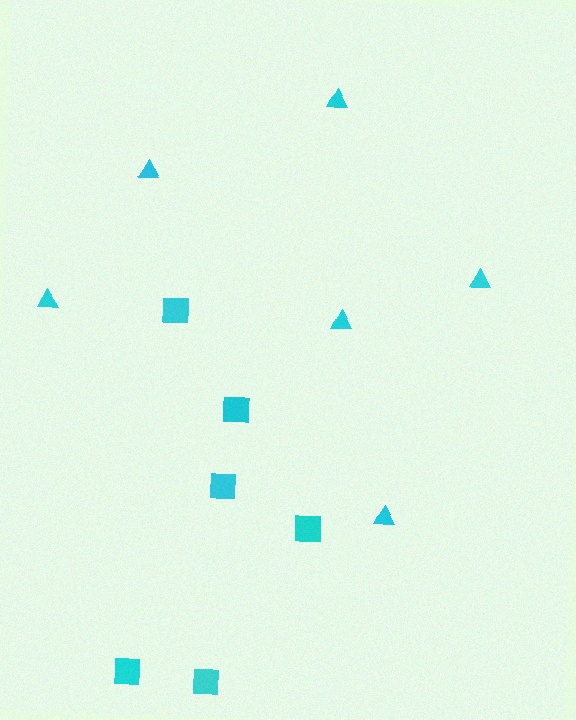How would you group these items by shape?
There are 2 groups: one group of squares (6) and one group of triangles (6).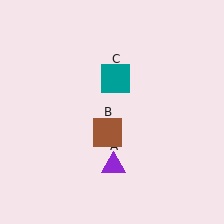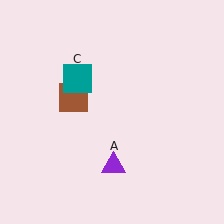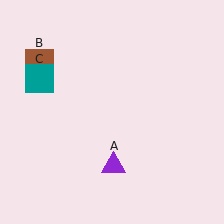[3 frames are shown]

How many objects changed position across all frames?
2 objects changed position: brown square (object B), teal square (object C).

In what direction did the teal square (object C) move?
The teal square (object C) moved left.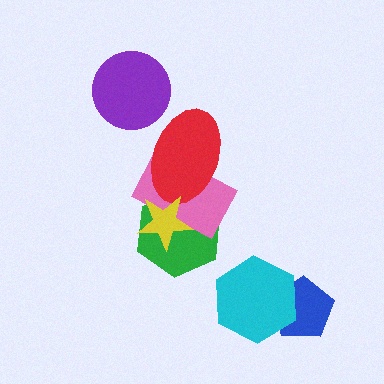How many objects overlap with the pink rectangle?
3 objects overlap with the pink rectangle.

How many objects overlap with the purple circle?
0 objects overlap with the purple circle.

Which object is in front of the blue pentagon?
The cyan hexagon is in front of the blue pentagon.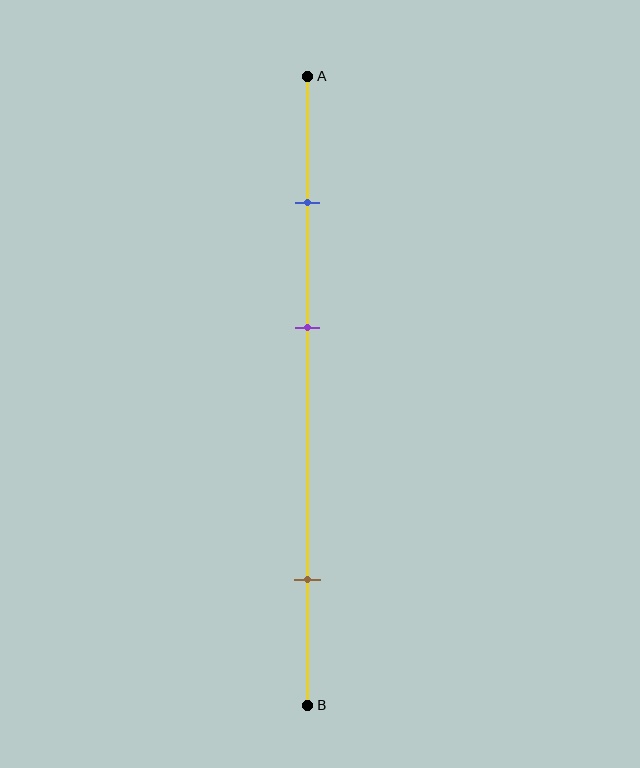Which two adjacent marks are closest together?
The blue and purple marks are the closest adjacent pair.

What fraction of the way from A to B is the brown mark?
The brown mark is approximately 80% (0.8) of the way from A to B.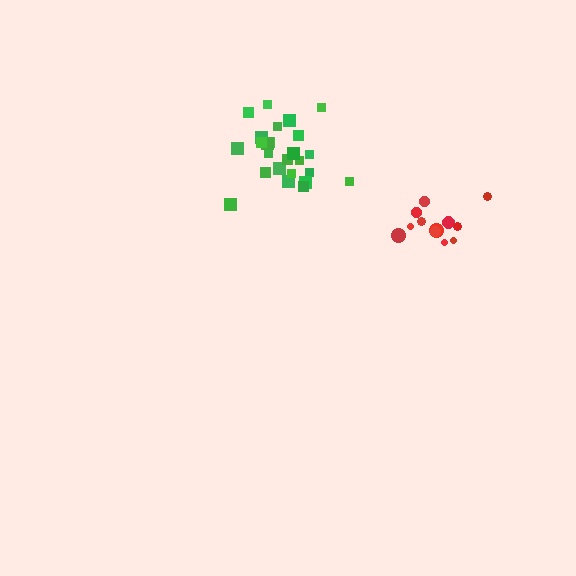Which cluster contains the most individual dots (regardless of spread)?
Green (25).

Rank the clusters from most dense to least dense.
green, red.